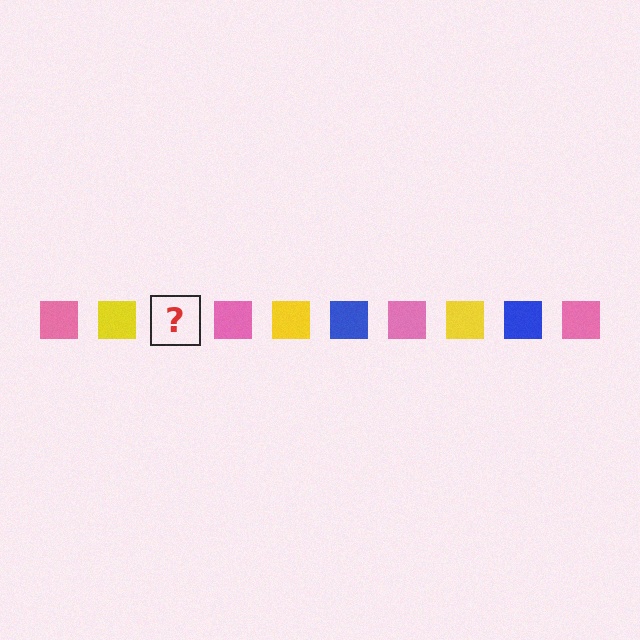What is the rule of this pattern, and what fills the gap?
The rule is that the pattern cycles through pink, yellow, blue squares. The gap should be filled with a blue square.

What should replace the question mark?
The question mark should be replaced with a blue square.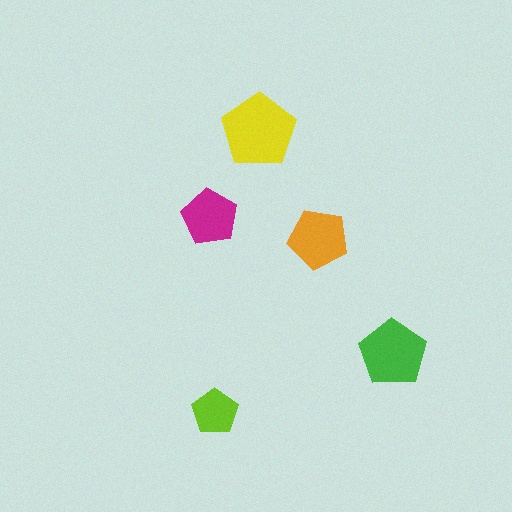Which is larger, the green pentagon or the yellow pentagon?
The yellow one.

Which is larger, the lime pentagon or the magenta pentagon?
The magenta one.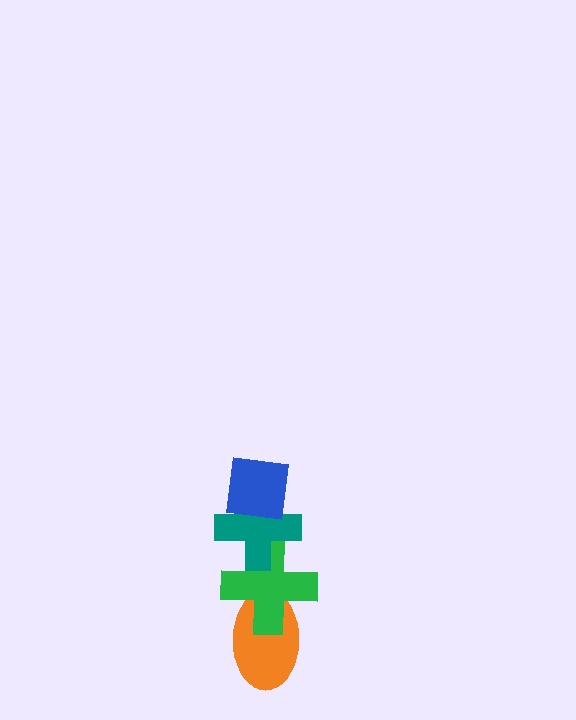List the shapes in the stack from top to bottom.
From top to bottom: the blue square, the teal cross, the green cross, the orange ellipse.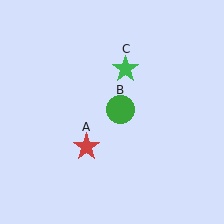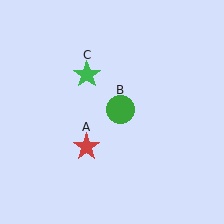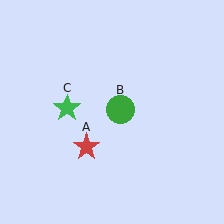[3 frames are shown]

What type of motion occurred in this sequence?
The green star (object C) rotated counterclockwise around the center of the scene.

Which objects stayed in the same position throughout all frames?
Red star (object A) and green circle (object B) remained stationary.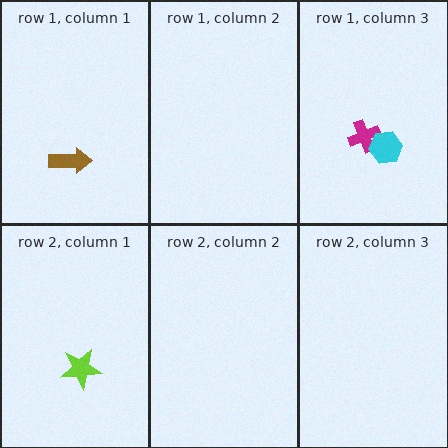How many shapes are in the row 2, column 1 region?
1.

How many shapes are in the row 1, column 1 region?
1.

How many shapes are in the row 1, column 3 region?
2.